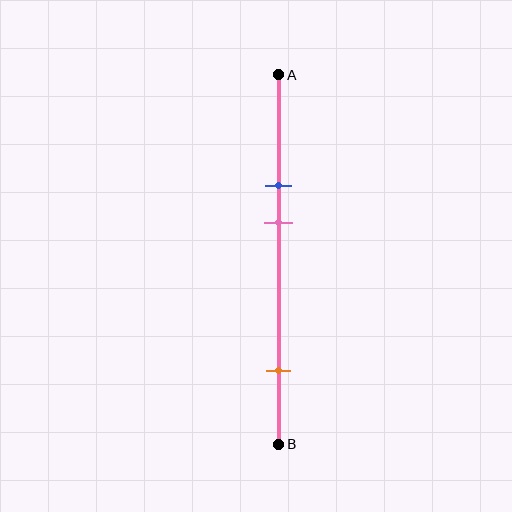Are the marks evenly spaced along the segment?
No, the marks are not evenly spaced.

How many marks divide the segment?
There are 3 marks dividing the segment.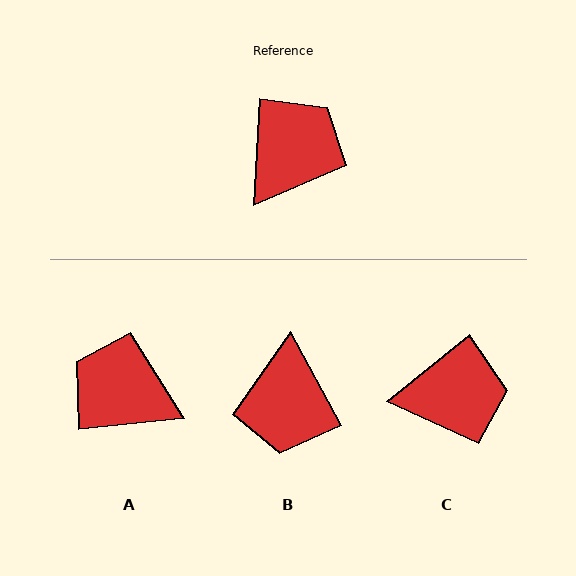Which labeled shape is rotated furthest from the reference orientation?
B, about 148 degrees away.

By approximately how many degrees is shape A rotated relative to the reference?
Approximately 99 degrees counter-clockwise.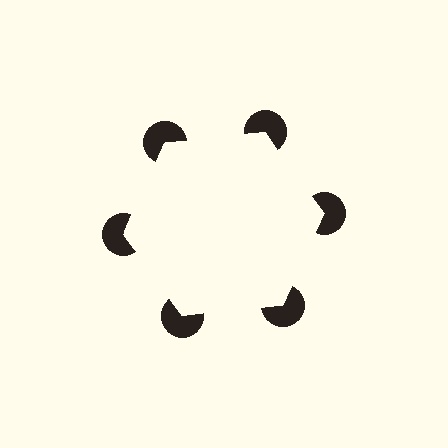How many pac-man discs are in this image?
There are 6 — one at each vertex of the illusory hexagon.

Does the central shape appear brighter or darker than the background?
It typically appears slightly brighter than the background, even though no actual brightness change is drawn.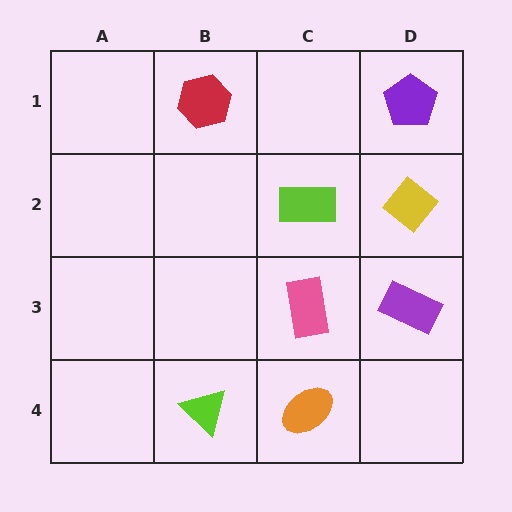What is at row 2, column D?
A yellow diamond.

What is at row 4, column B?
A lime triangle.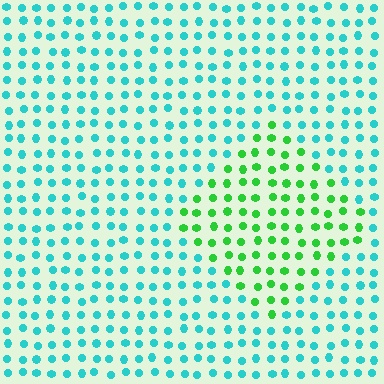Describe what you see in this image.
The image is filled with small cyan elements in a uniform arrangement. A diamond-shaped region is visible where the elements are tinted to a slightly different hue, forming a subtle color boundary.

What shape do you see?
I see a diamond.